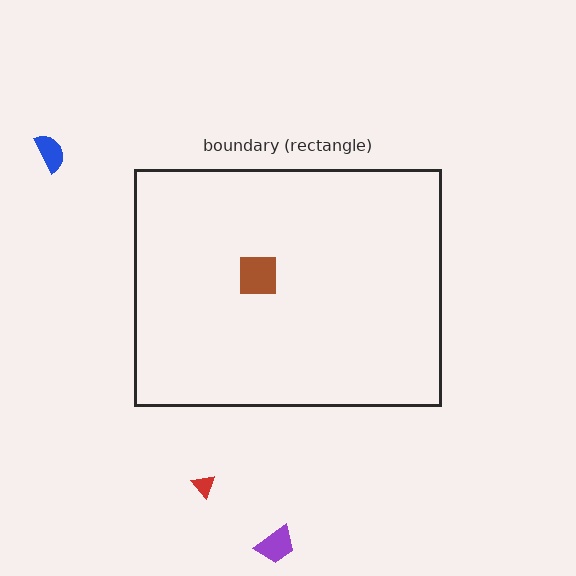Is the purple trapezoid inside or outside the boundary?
Outside.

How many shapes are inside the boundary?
1 inside, 3 outside.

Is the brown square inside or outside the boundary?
Inside.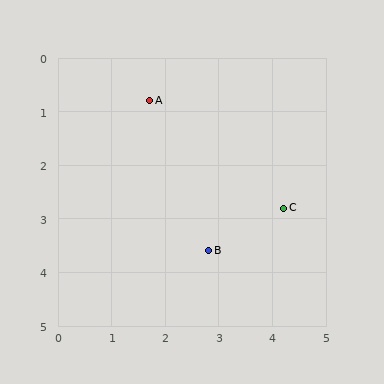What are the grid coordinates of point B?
Point B is at approximately (2.8, 3.6).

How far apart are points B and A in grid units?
Points B and A are about 3.0 grid units apart.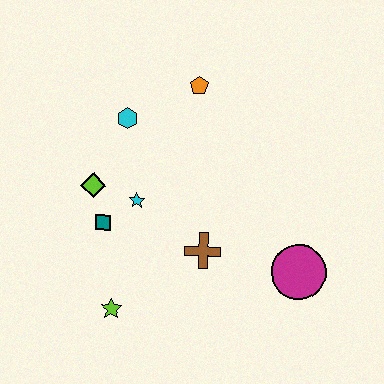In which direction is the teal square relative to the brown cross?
The teal square is to the left of the brown cross.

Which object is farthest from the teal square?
The magenta circle is farthest from the teal square.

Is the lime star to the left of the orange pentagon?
Yes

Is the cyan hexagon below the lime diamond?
No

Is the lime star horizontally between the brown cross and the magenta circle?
No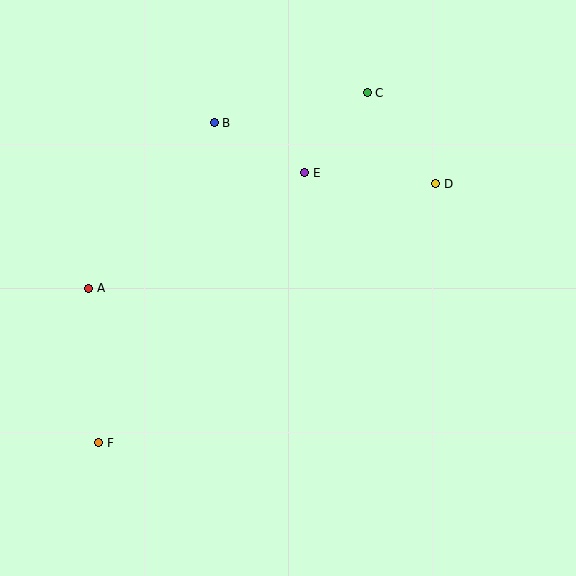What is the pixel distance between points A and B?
The distance between A and B is 208 pixels.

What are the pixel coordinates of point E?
Point E is at (305, 173).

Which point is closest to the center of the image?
Point E at (305, 173) is closest to the center.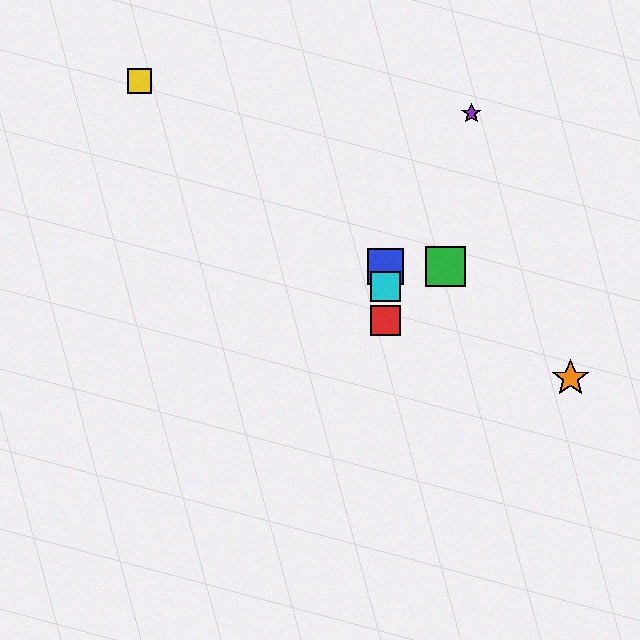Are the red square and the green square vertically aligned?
No, the red square is at x≈386 and the green square is at x≈446.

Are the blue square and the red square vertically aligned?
Yes, both are at x≈386.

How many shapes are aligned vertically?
3 shapes (the red square, the blue square, the cyan square) are aligned vertically.